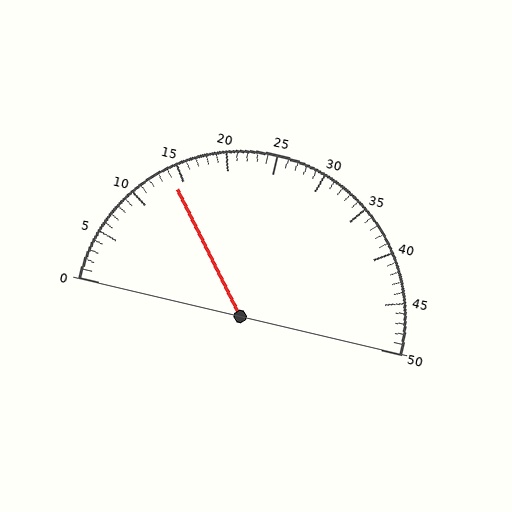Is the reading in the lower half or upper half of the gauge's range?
The reading is in the lower half of the range (0 to 50).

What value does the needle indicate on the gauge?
The needle indicates approximately 14.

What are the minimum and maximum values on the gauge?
The gauge ranges from 0 to 50.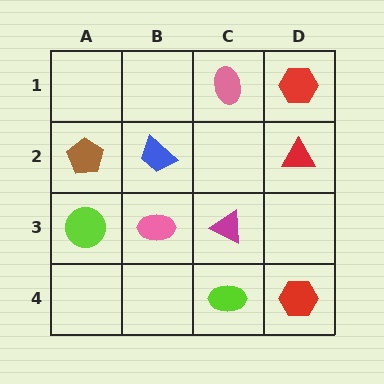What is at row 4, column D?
A red hexagon.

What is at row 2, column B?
A blue trapezoid.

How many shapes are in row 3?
3 shapes.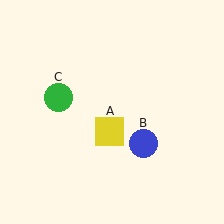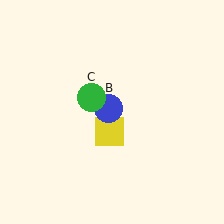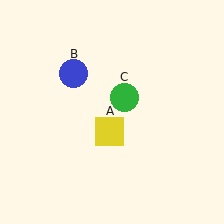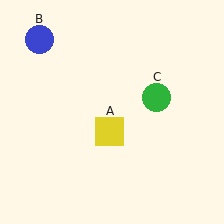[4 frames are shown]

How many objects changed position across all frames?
2 objects changed position: blue circle (object B), green circle (object C).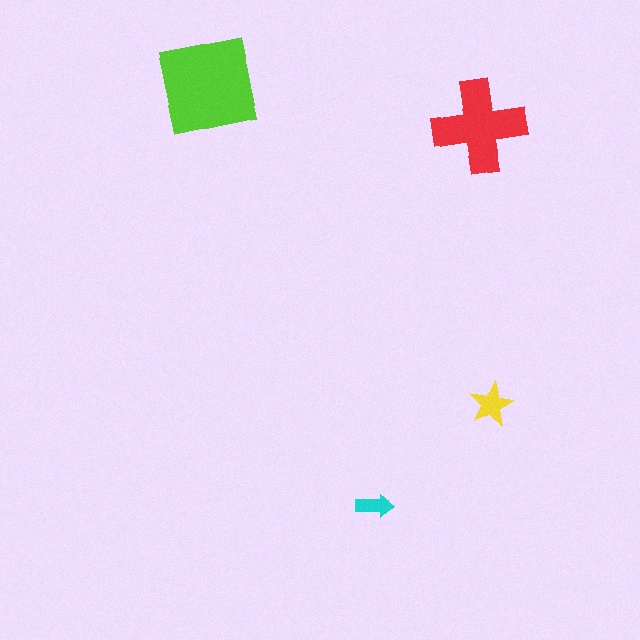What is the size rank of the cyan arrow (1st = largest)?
4th.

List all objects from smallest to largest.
The cyan arrow, the yellow star, the red cross, the lime square.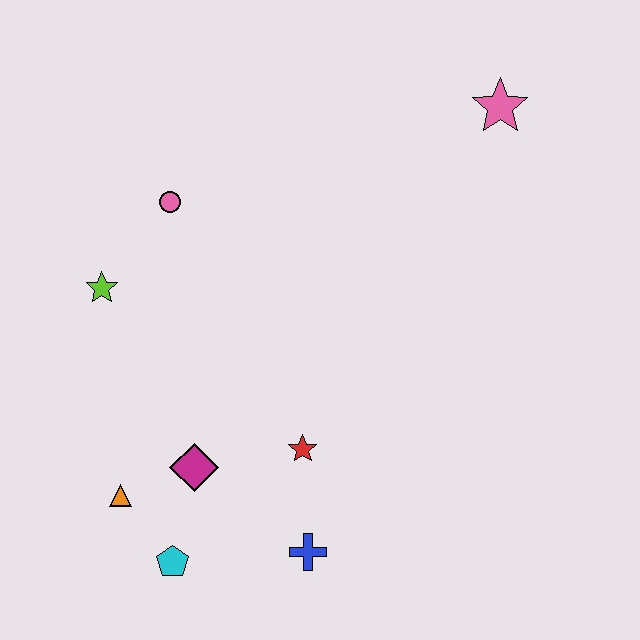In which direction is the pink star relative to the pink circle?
The pink star is to the right of the pink circle.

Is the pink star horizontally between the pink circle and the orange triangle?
No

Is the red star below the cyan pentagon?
No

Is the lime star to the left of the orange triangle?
Yes